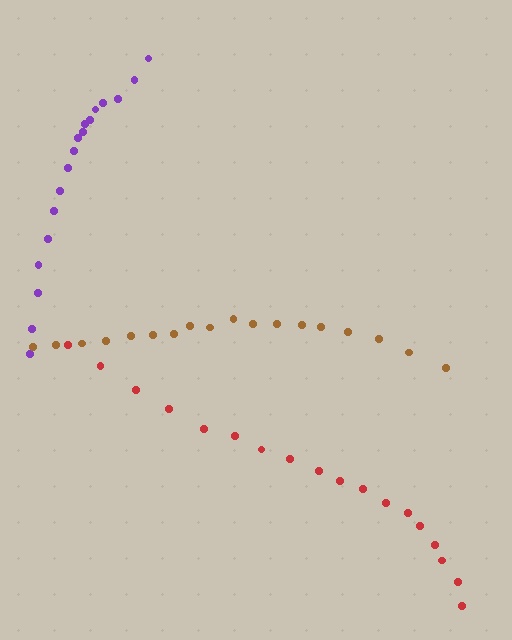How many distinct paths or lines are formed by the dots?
There are 3 distinct paths.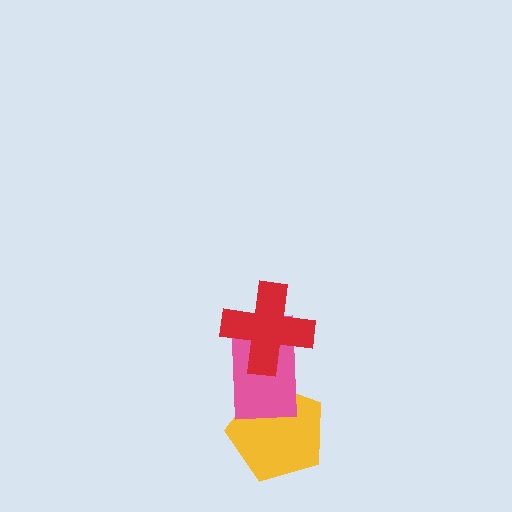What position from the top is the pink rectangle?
The pink rectangle is 2nd from the top.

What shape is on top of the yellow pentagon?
The pink rectangle is on top of the yellow pentagon.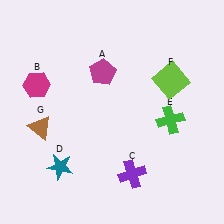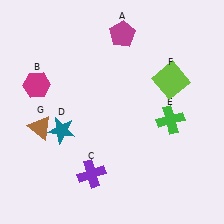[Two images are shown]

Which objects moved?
The objects that moved are: the magenta pentagon (A), the purple cross (C), the teal star (D).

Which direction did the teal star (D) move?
The teal star (D) moved up.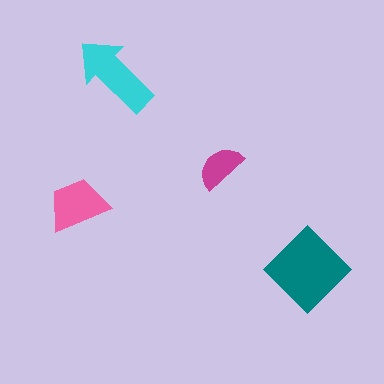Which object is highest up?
The cyan arrow is topmost.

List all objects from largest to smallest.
The teal diamond, the cyan arrow, the pink trapezoid, the magenta semicircle.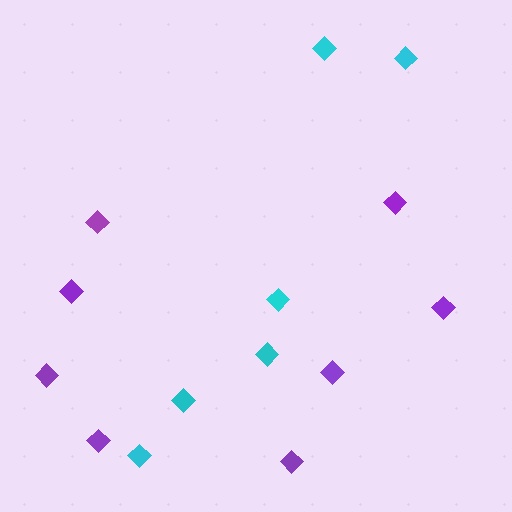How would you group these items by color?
There are 2 groups: one group of cyan diamonds (6) and one group of purple diamonds (8).